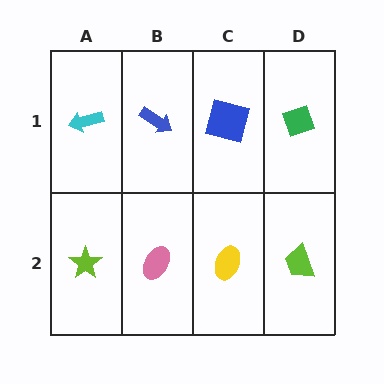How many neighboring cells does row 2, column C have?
3.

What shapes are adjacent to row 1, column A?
A lime star (row 2, column A), a blue arrow (row 1, column B).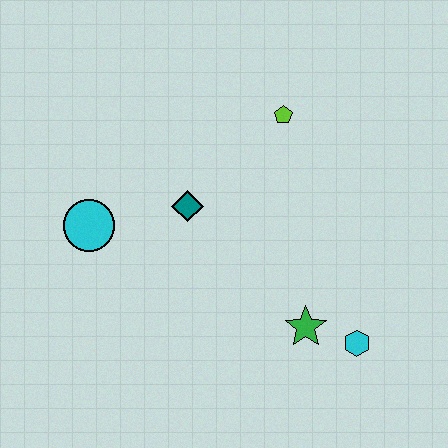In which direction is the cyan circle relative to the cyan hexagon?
The cyan circle is to the left of the cyan hexagon.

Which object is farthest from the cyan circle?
The cyan hexagon is farthest from the cyan circle.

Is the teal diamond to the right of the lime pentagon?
No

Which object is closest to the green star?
The cyan hexagon is closest to the green star.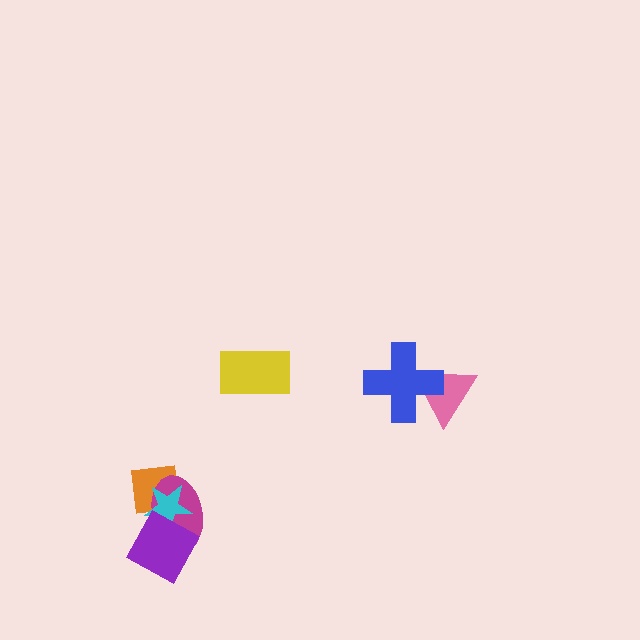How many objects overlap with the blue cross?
1 object overlaps with the blue cross.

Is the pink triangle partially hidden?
Yes, it is partially covered by another shape.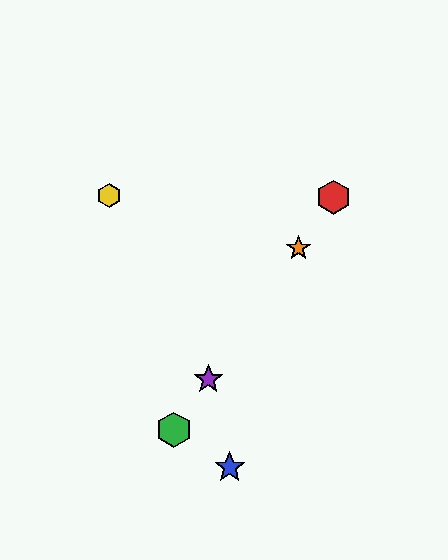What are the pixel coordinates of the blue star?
The blue star is at (230, 467).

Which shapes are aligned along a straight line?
The red hexagon, the green hexagon, the purple star, the orange star are aligned along a straight line.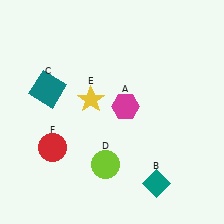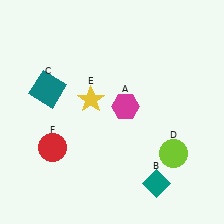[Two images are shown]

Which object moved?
The lime circle (D) moved right.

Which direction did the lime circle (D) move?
The lime circle (D) moved right.